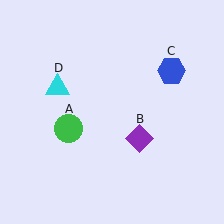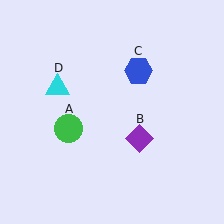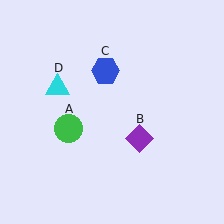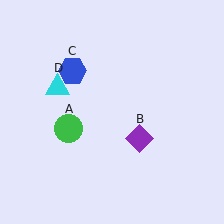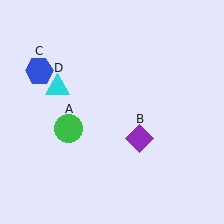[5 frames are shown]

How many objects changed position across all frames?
1 object changed position: blue hexagon (object C).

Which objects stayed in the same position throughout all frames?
Green circle (object A) and purple diamond (object B) and cyan triangle (object D) remained stationary.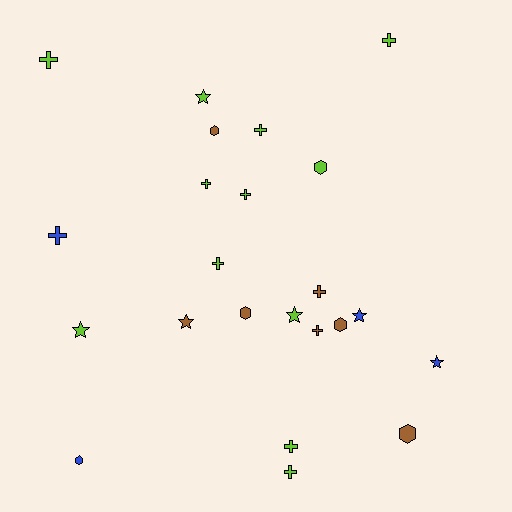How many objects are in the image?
There are 23 objects.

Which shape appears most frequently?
Cross, with 11 objects.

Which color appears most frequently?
Lime, with 12 objects.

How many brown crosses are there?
There are 2 brown crosses.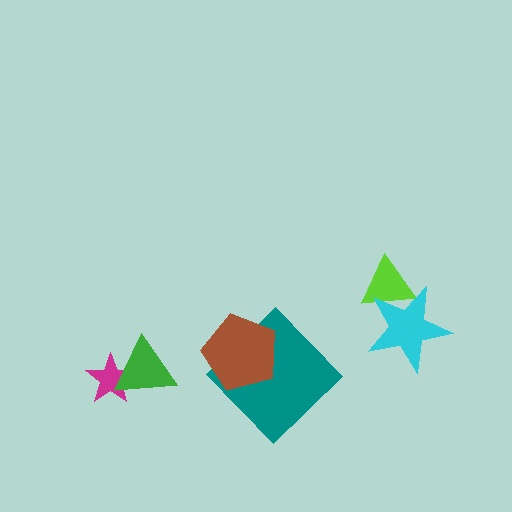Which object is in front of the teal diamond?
The brown pentagon is in front of the teal diamond.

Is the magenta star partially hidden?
Yes, it is partially covered by another shape.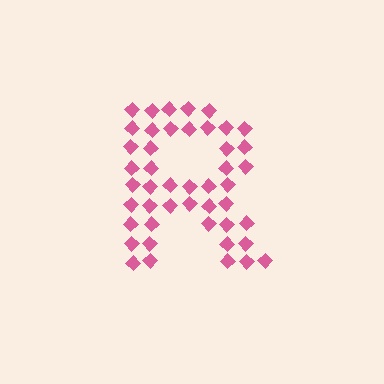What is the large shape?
The large shape is the letter R.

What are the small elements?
The small elements are diamonds.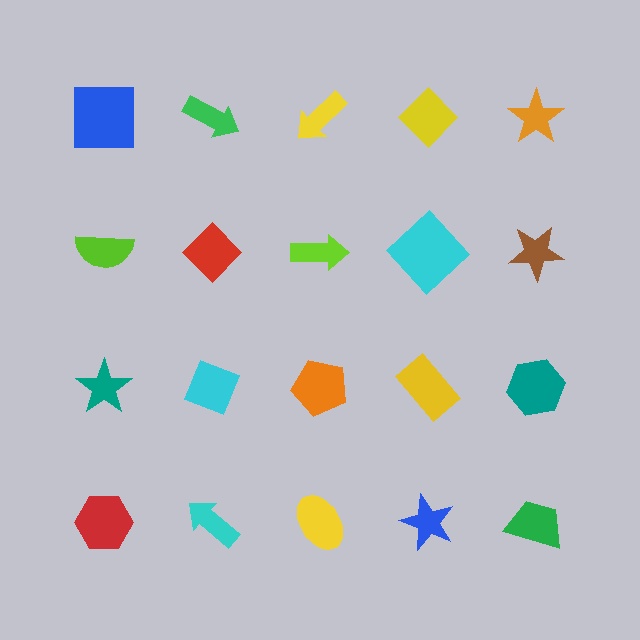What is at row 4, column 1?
A red hexagon.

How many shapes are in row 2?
5 shapes.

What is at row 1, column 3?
A yellow arrow.